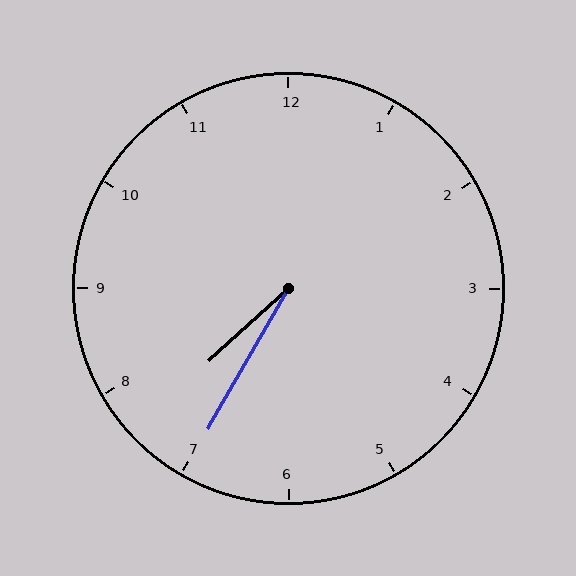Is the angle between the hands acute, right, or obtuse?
It is acute.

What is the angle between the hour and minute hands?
Approximately 18 degrees.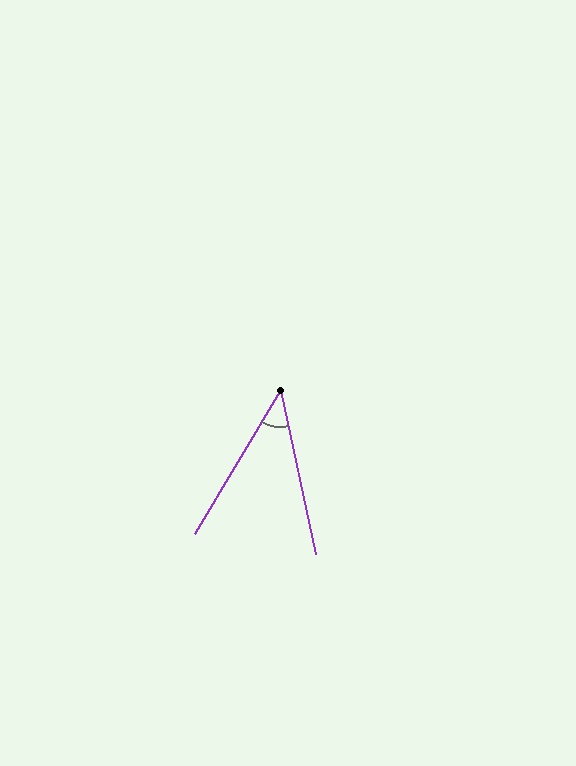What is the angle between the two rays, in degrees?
Approximately 43 degrees.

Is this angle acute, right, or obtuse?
It is acute.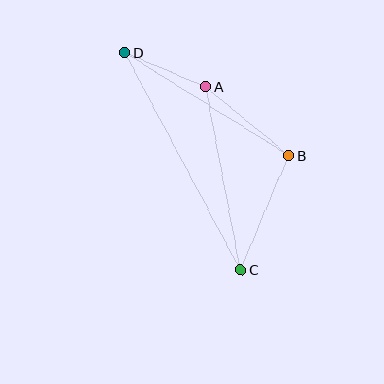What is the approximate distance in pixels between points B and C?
The distance between B and C is approximately 124 pixels.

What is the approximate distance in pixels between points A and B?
The distance between A and B is approximately 108 pixels.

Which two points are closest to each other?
Points A and D are closest to each other.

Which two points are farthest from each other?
Points C and D are farthest from each other.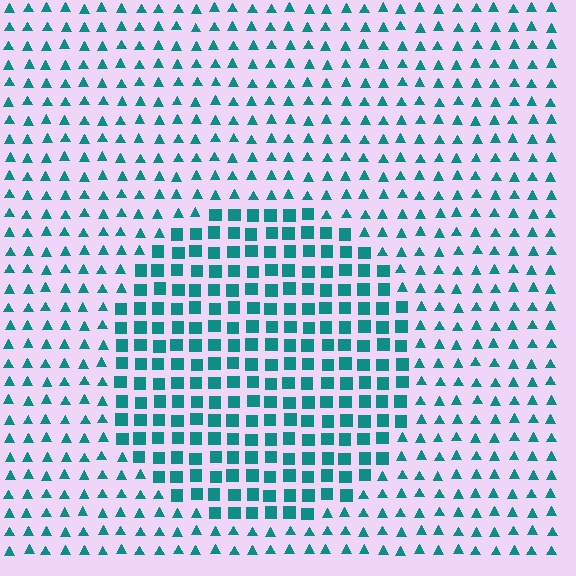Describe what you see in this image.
The image is filled with small teal elements arranged in a uniform grid. A circle-shaped region contains squares, while the surrounding area contains triangles. The boundary is defined purely by the change in element shape.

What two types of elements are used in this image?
The image uses squares inside the circle region and triangles outside it.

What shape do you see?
I see a circle.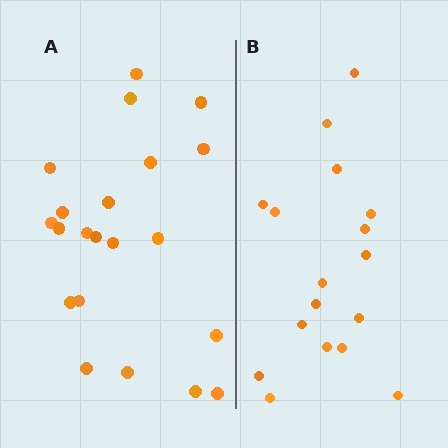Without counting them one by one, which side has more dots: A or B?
Region A (the left region) has more dots.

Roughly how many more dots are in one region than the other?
Region A has about 4 more dots than region B.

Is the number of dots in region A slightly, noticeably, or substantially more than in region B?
Region A has only slightly more — the two regions are fairly close. The ratio is roughly 1.2 to 1.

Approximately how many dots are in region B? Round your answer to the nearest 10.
About 20 dots. (The exact count is 17, which rounds to 20.)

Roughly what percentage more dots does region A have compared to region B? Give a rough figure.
About 25% more.